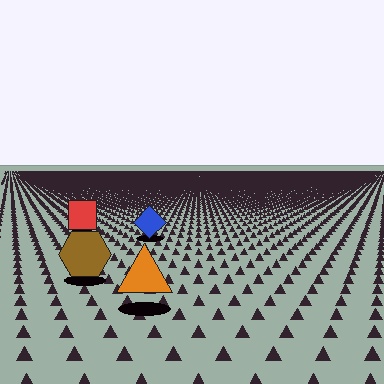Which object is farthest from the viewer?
The red square is farthest from the viewer. It appears smaller and the ground texture around it is denser.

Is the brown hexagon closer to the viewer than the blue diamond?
Yes. The brown hexagon is closer — you can tell from the texture gradient: the ground texture is coarser near it.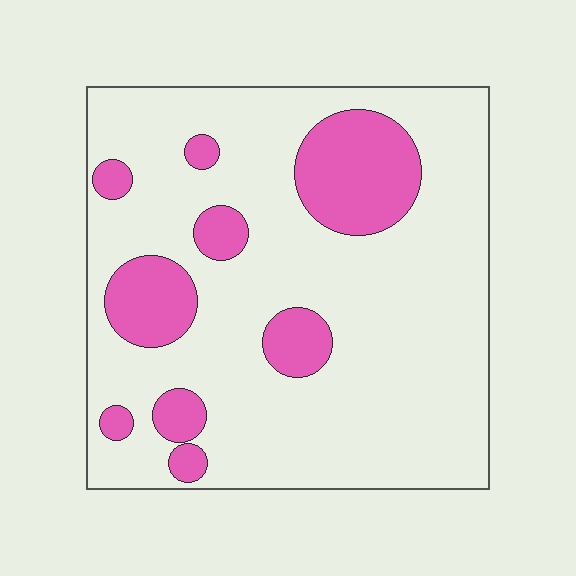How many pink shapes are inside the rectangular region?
9.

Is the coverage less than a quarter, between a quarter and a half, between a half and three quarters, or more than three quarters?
Less than a quarter.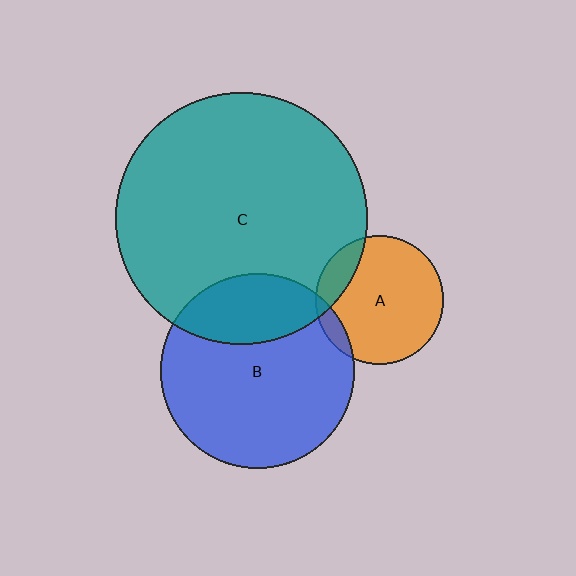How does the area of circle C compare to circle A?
Approximately 3.8 times.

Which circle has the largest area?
Circle C (teal).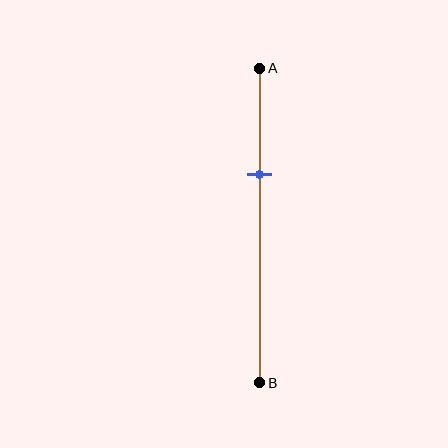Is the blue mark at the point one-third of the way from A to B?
Yes, the mark is approximately at the one-third point.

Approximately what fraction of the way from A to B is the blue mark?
The blue mark is approximately 35% of the way from A to B.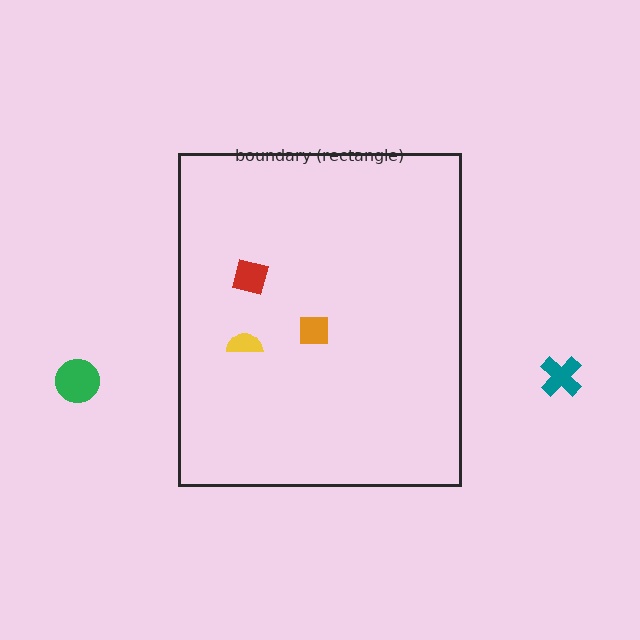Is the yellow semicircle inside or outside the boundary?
Inside.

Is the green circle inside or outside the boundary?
Outside.